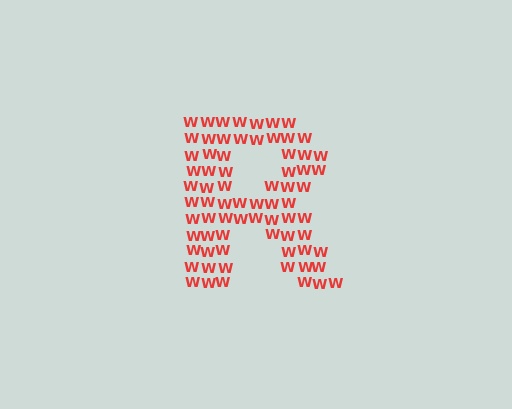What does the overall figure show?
The overall figure shows the letter R.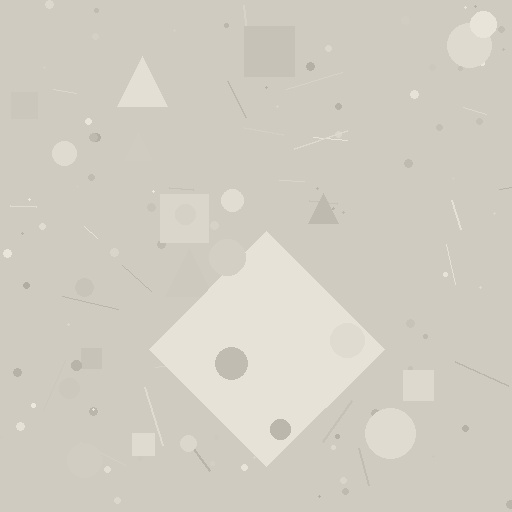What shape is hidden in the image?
A diamond is hidden in the image.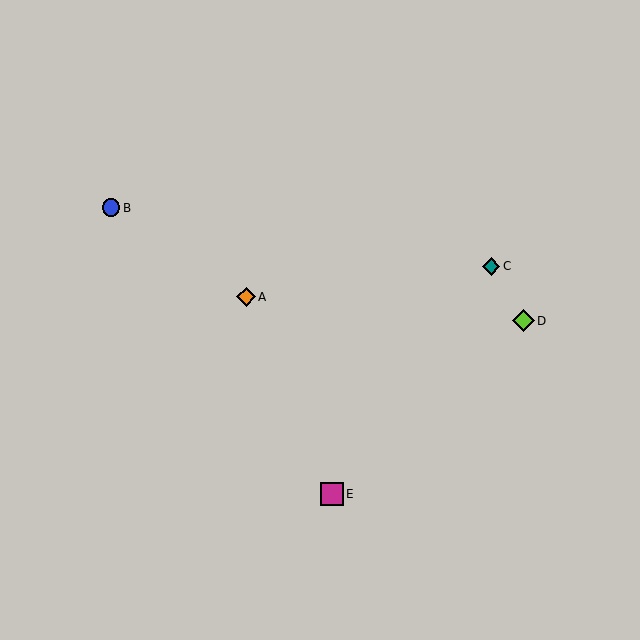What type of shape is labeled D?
Shape D is a lime diamond.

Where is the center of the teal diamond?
The center of the teal diamond is at (491, 266).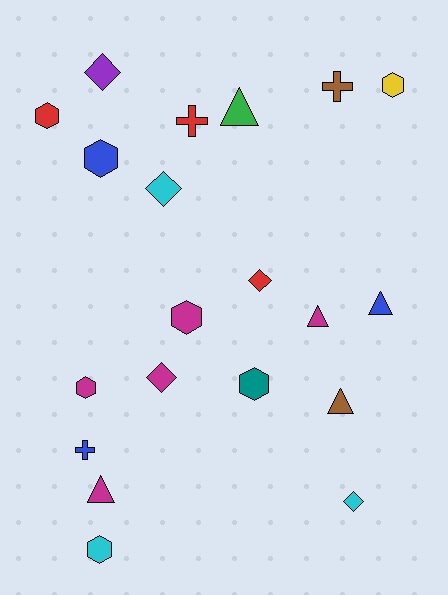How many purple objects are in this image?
There is 1 purple object.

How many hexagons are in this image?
There are 7 hexagons.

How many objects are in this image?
There are 20 objects.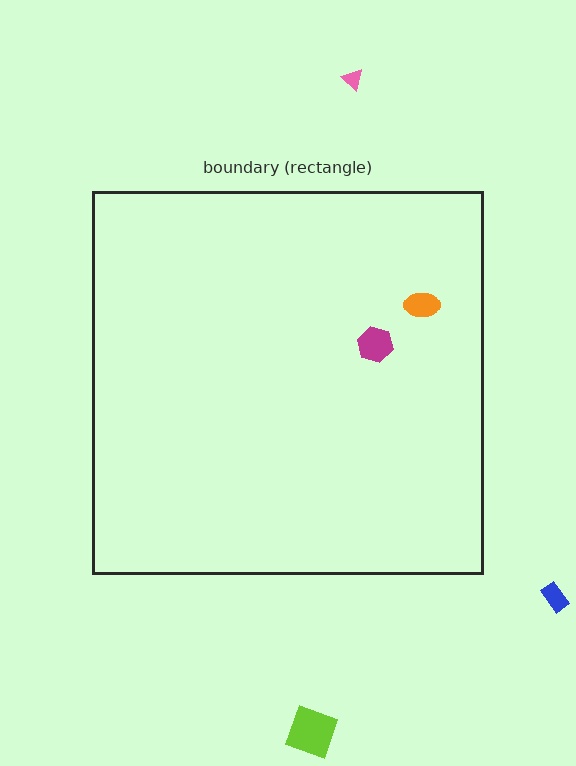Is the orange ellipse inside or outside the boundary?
Inside.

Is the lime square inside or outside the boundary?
Outside.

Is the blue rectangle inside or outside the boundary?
Outside.